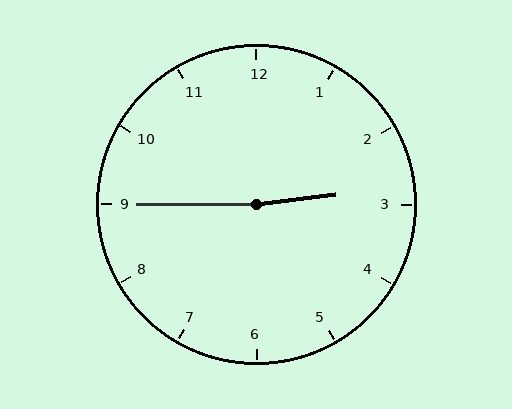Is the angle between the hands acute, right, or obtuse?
It is obtuse.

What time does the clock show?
2:45.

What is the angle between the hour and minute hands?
Approximately 172 degrees.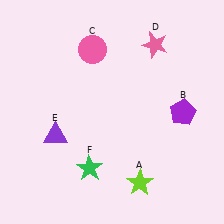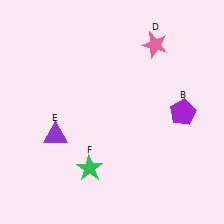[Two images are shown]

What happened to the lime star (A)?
The lime star (A) was removed in Image 2. It was in the bottom-right area of Image 1.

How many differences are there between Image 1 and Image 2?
There are 2 differences between the two images.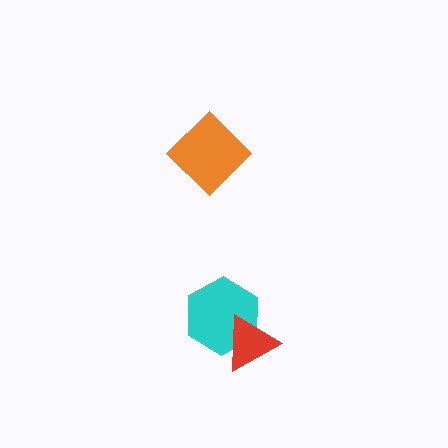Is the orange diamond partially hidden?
No, no other shape covers it.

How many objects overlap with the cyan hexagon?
1 object overlaps with the cyan hexagon.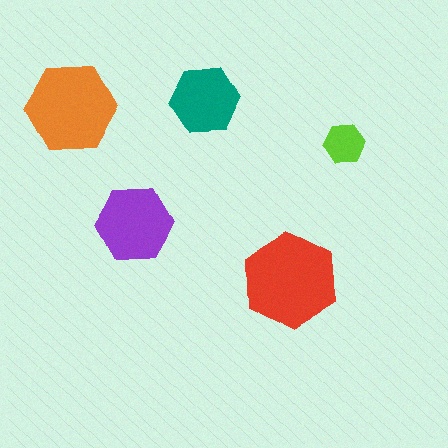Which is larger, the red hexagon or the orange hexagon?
The red one.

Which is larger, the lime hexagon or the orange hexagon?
The orange one.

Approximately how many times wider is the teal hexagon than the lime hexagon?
About 1.5 times wider.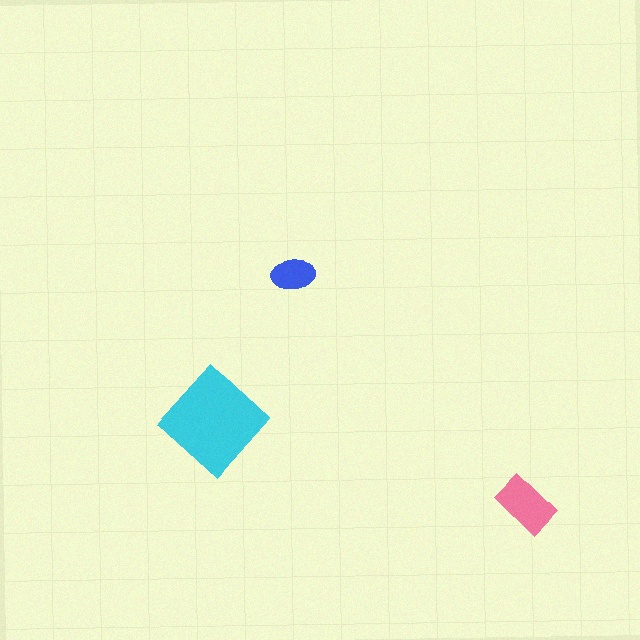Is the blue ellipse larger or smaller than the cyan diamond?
Smaller.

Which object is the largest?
The cyan diamond.